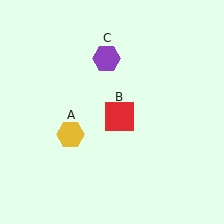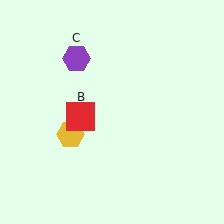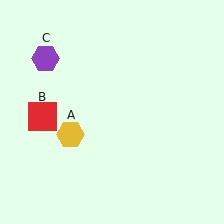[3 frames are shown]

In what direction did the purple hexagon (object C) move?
The purple hexagon (object C) moved left.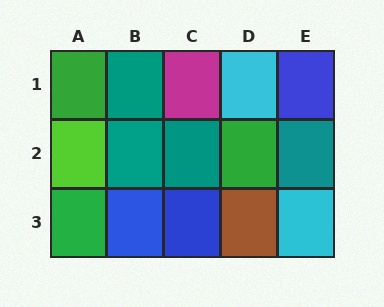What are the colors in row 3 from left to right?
Green, blue, blue, brown, cyan.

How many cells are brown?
1 cell is brown.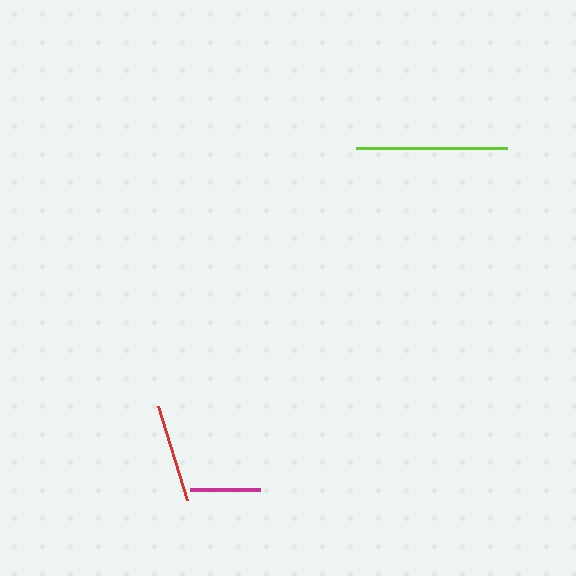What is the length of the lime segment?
The lime segment is approximately 151 pixels long.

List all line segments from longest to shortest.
From longest to shortest: lime, red, magenta.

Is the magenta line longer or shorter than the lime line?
The lime line is longer than the magenta line.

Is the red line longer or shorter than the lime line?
The lime line is longer than the red line.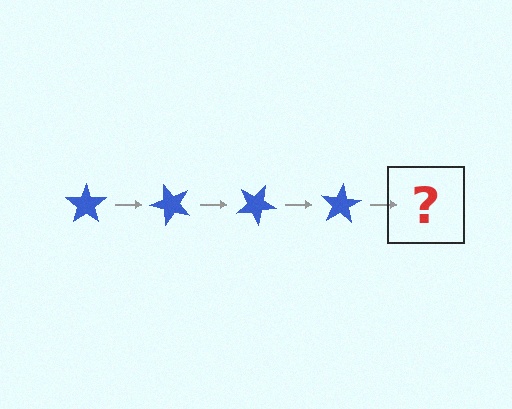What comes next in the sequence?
The next element should be a blue star rotated 200 degrees.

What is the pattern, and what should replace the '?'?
The pattern is that the star rotates 50 degrees each step. The '?' should be a blue star rotated 200 degrees.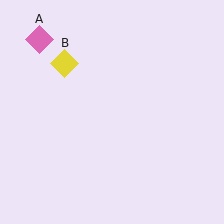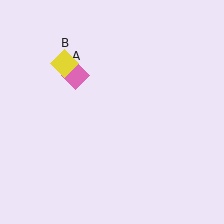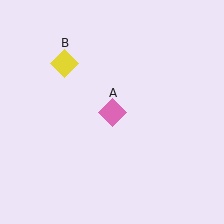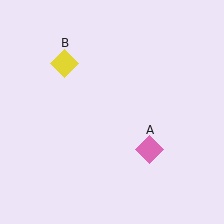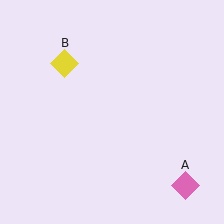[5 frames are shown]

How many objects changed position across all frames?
1 object changed position: pink diamond (object A).